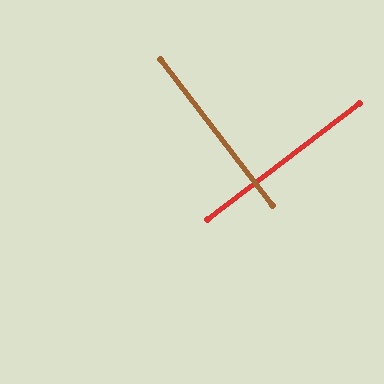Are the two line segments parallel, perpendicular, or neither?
Perpendicular — they meet at approximately 90°.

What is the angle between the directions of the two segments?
Approximately 90 degrees.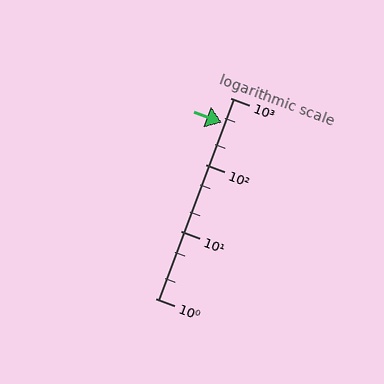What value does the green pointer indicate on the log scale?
The pointer indicates approximately 420.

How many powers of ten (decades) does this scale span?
The scale spans 3 decades, from 1 to 1000.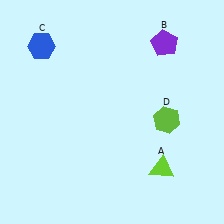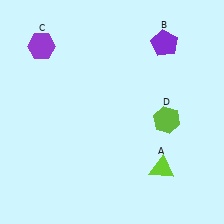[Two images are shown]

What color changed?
The hexagon (C) changed from blue in Image 1 to purple in Image 2.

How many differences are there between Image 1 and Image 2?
There is 1 difference between the two images.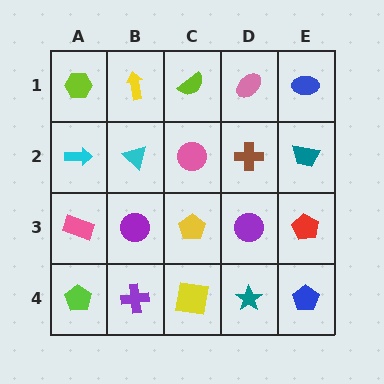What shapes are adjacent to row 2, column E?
A blue ellipse (row 1, column E), a red pentagon (row 3, column E), a brown cross (row 2, column D).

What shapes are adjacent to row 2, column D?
A pink ellipse (row 1, column D), a purple circle (row 3, column D), a pink circle (row 2, column C), a teal trapezoid (row 2, column E).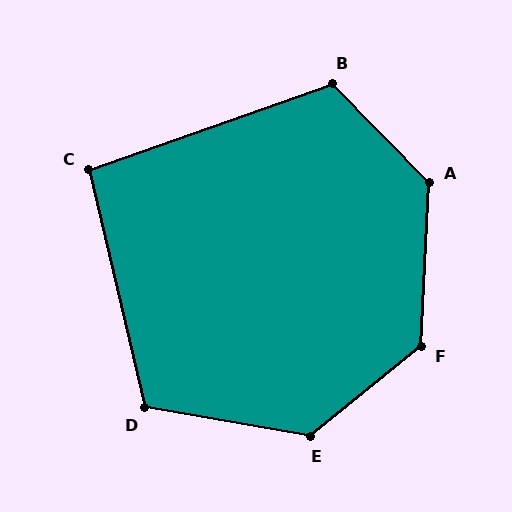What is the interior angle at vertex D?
Approximately 113 degrees (obtuse).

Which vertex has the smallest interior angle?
C, at approximately 96 degrees.